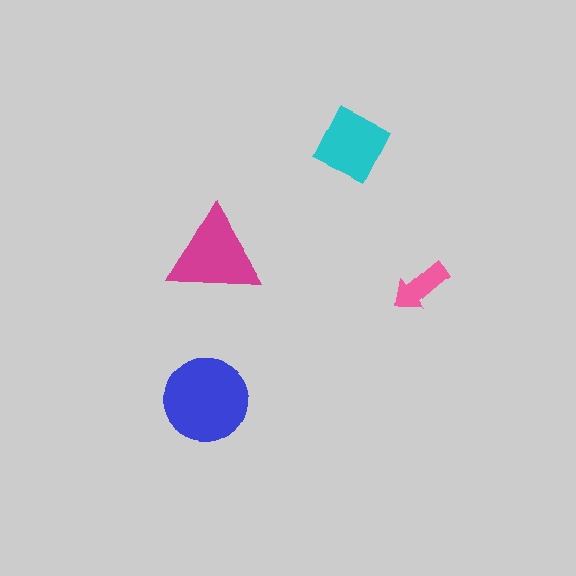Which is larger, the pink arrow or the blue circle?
The blue circle.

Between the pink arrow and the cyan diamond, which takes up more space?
The cyan diamond.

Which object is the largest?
The blue circle.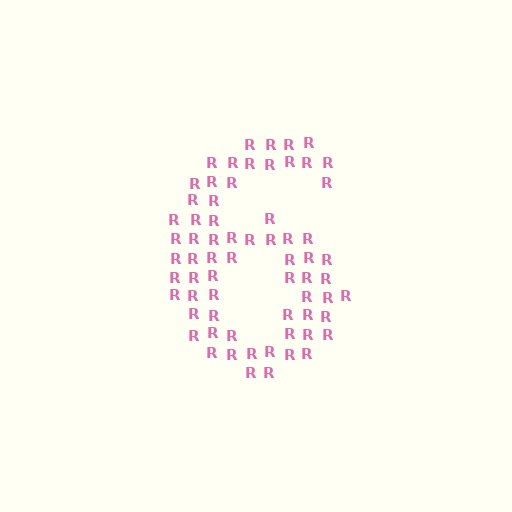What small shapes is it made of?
It is made of small letter R's.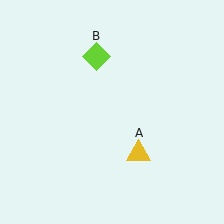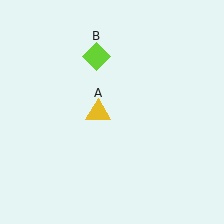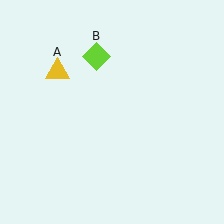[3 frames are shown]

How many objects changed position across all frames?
1 object changed position: yellow triangle (object A).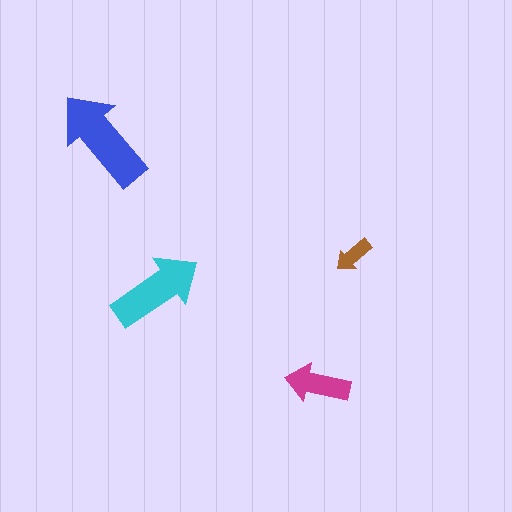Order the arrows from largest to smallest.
the blue one, the cyan one, the magenta one, the brown one.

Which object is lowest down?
The magenta arrow is bottommost.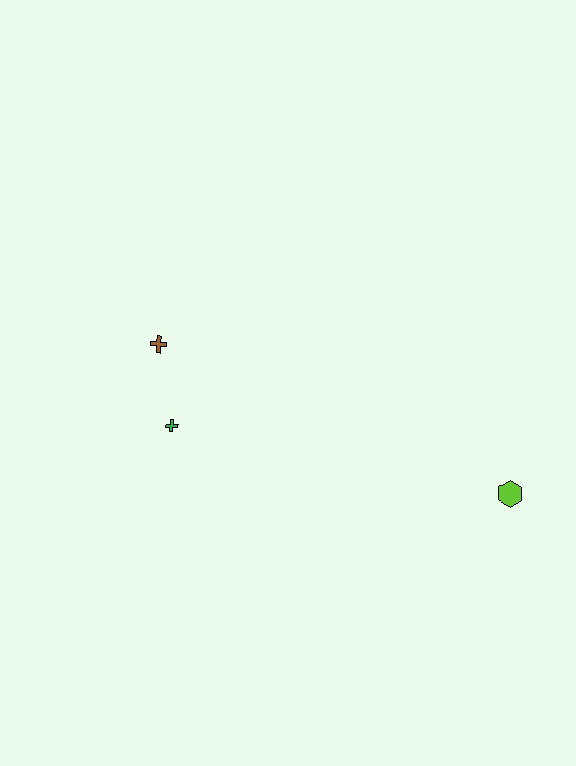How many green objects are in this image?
There is 1 green object.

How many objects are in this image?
There are 3 objects.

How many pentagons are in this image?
There are no pentagons.